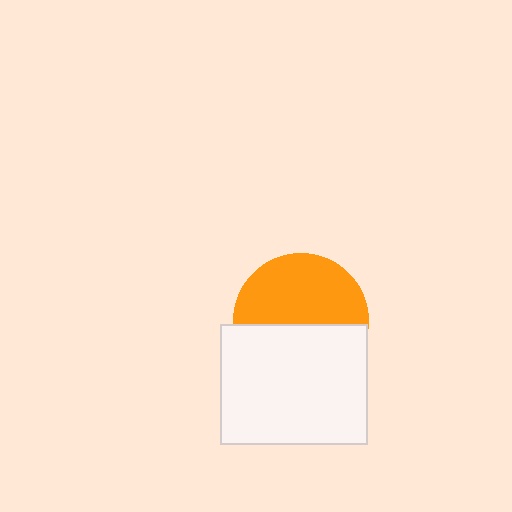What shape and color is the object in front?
The object in front is a white rectangle.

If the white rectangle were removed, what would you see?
You would see the complete orange circle.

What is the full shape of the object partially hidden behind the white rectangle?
The partially hidden object is an orange circle.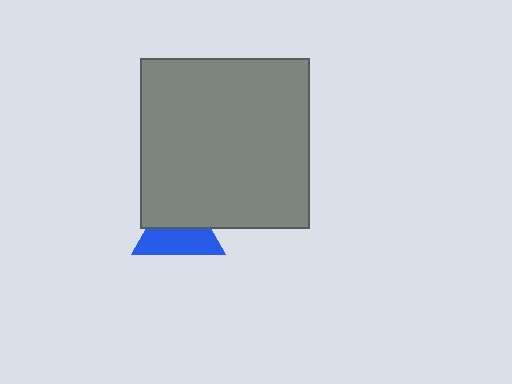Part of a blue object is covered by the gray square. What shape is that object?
It is a triangle.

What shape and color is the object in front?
The object in front is a gray square.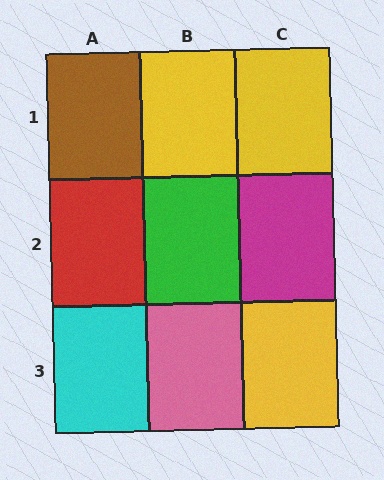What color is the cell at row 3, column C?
Yellow.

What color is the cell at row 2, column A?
Red.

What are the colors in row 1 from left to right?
Brown, yellow, yellow.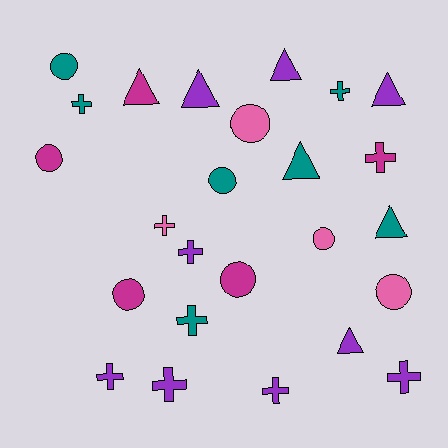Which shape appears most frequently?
Cross, with 10 objects.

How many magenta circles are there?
There are 3 magenta circles.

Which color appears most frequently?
Purple, with 9 objects.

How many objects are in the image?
There are 25 objects.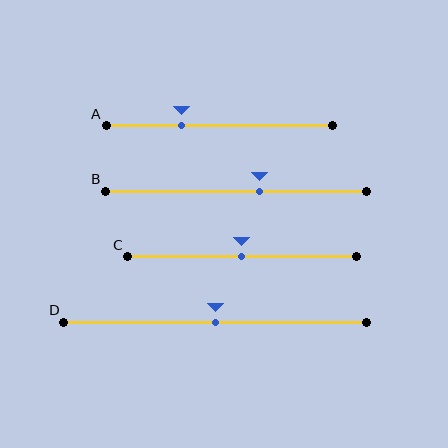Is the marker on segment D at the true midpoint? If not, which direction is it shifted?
Yes, the marker on segment D is at the true midpoint.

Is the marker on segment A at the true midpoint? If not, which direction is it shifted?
No, the marker on segment A is shifted to the left by about 17% of the segment length.